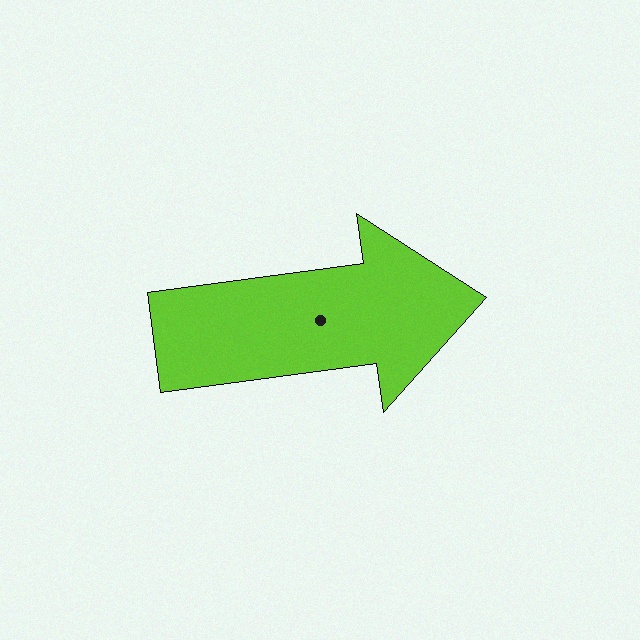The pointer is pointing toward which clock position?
Roughly 3 o'clock.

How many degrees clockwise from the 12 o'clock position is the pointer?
Approximately 82 degrees.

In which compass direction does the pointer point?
East.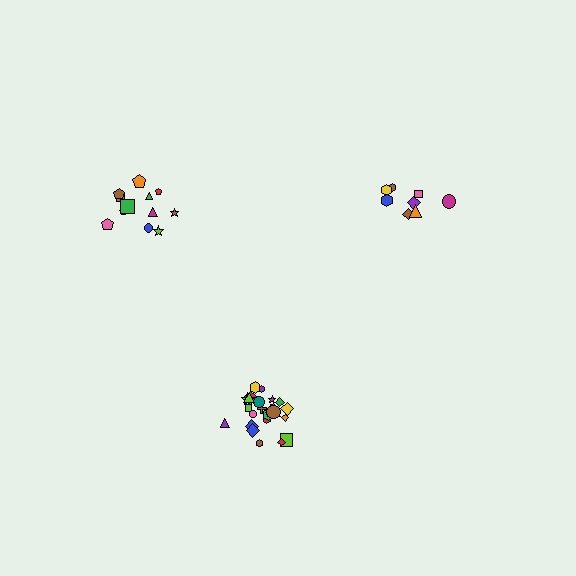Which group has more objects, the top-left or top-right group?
The top-left group.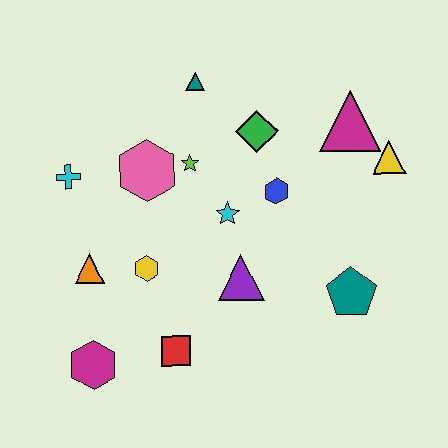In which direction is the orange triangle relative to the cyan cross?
The orange triangle is below the cyan cross.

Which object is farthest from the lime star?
The magenta hexagon is farthest from the lime star.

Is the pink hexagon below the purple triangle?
No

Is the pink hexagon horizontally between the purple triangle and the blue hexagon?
No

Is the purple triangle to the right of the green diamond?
No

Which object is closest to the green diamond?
The blue hexagon is closest to the green diamond.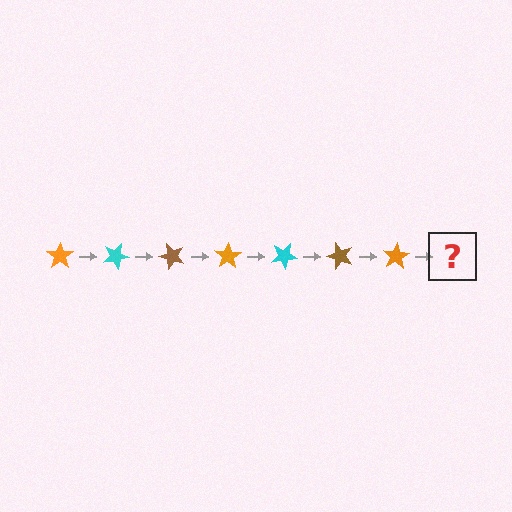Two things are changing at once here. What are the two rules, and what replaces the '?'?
The two rules are that it rotates 25 degrees each step and the color cycles through orange, cyan, and brown. The '?' should be a cyan star, rotated 175 degrees from the start.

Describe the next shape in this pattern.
It should be a cyan star, rotated 175 degrees from the start.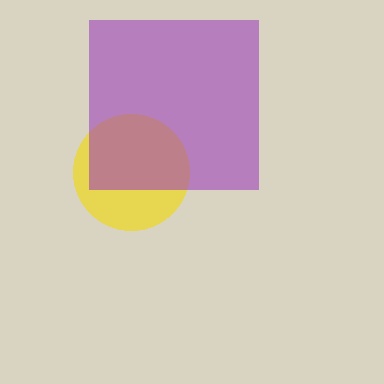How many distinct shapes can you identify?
There are 2 distinct shapes: a yellow circle, a purple square.